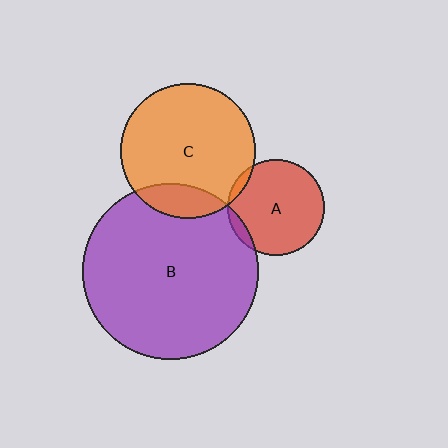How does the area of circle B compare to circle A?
Approximately 3.3 times.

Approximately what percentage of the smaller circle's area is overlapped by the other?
Approximately 15%.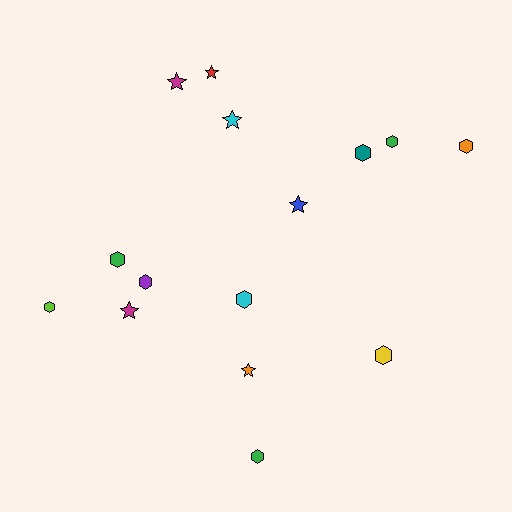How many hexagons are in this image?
There are 9 hexagons.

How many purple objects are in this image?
There is 1 purple object.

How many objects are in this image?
There are 15 objects.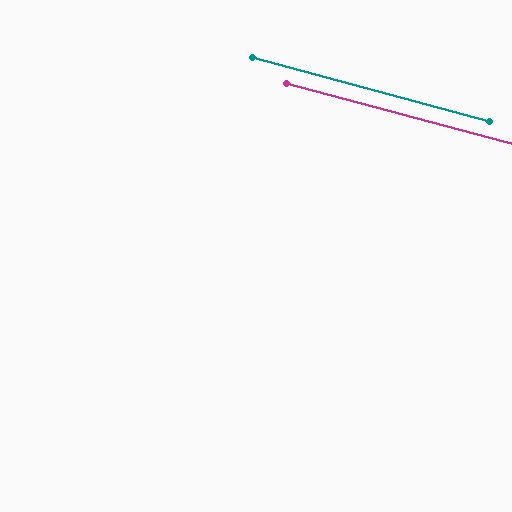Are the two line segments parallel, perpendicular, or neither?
Parallel — their directions differ by only 0.0°.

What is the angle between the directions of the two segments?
Approximately 0 degrees.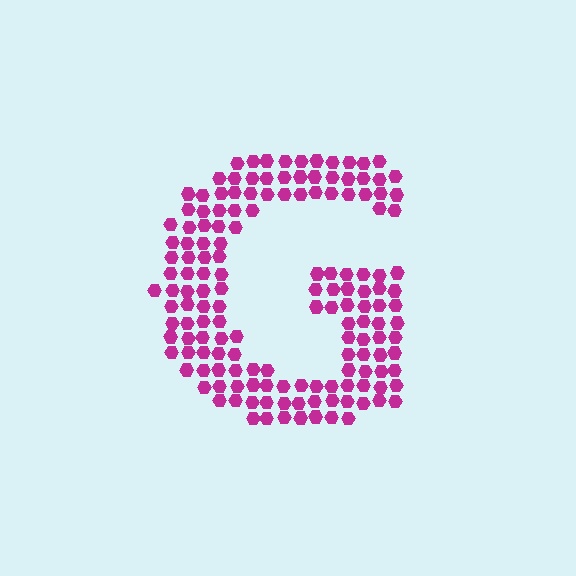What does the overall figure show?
The overall figure shows the letter G.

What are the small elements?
The small elements are hexagons.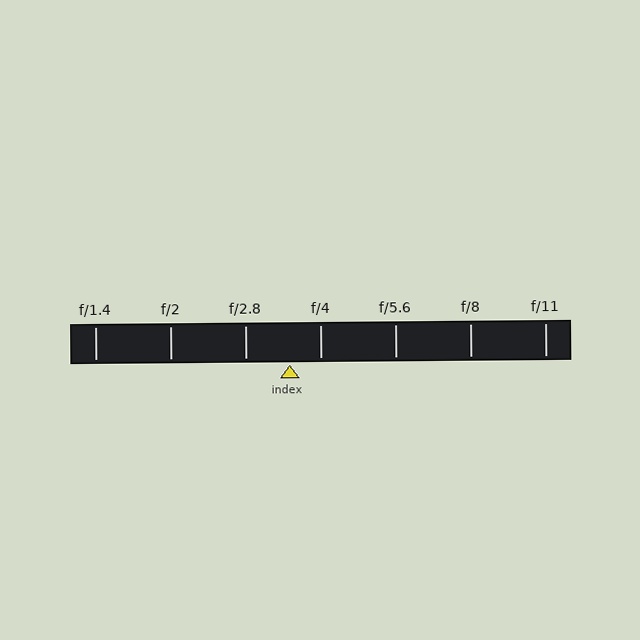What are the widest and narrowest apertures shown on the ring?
The widest aperture shown is f/1.4 and the narrowest is f/11.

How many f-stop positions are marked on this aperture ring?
There are 7 f-stop positions marked.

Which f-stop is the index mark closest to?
The index mark is closest to f/4.